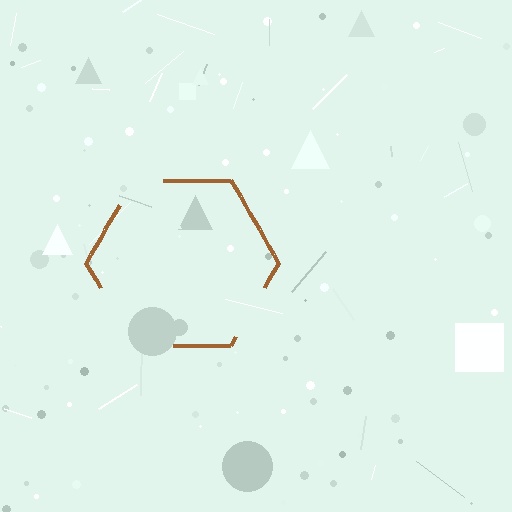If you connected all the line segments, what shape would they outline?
They would outline a hexagon.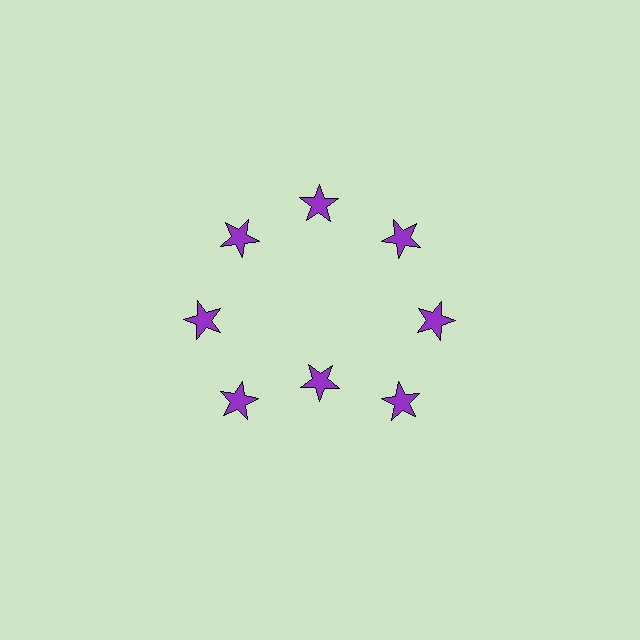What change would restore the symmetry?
The symmetry would be restored by moving it outward, back onto the ring so that all 8 stars sit at equal angles and equal distance from the center.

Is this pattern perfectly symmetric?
No. The 8 purple stars are arranged in a ring, but one element near the 6 o'clock position is pulled inward toward the center, breaking the 8-fold rotational symmetry.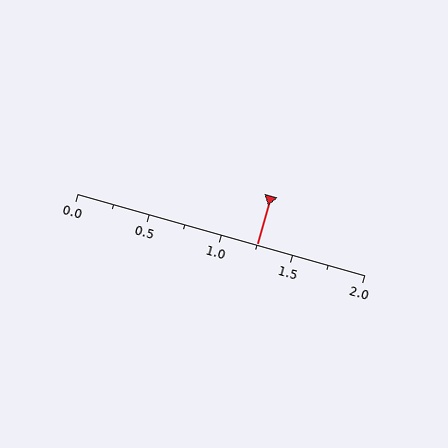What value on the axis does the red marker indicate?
The marker indicates approximately 1.25.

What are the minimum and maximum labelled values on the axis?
The axis runs from 0.0 to 2.0.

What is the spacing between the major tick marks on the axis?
The major ticks are spaced 0.5 apart.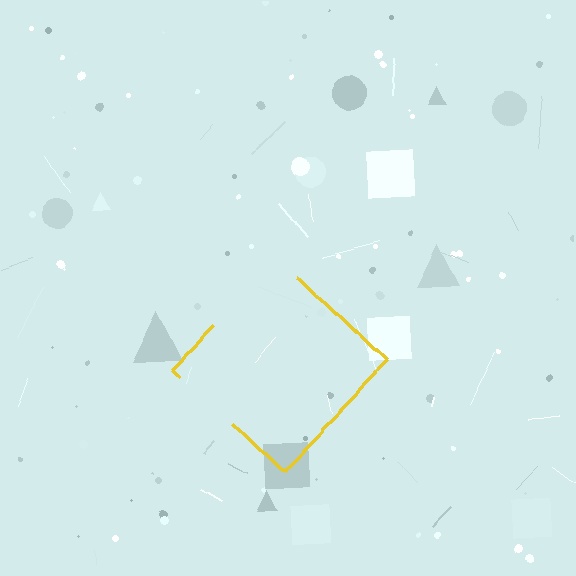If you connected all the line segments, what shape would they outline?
They would outline a diamond.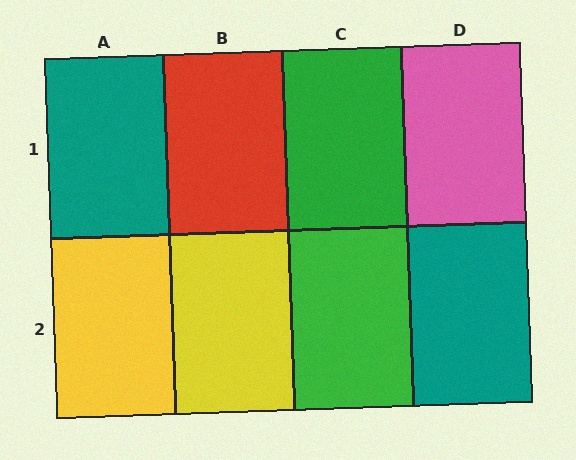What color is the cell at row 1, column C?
Green.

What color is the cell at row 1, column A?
Teal.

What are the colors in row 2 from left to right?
Yellow, yellow, green, teal.